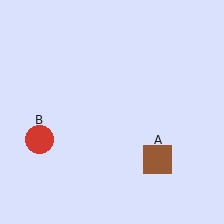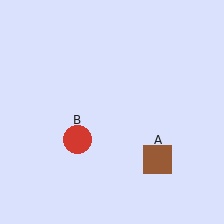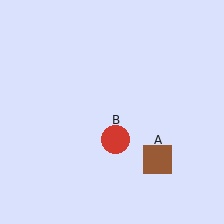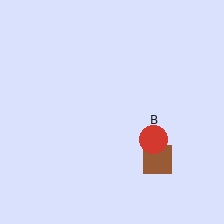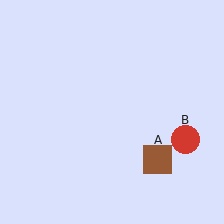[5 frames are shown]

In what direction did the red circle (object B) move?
The red circle (object B) moved right.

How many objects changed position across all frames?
1 object changed position: red circle (object B).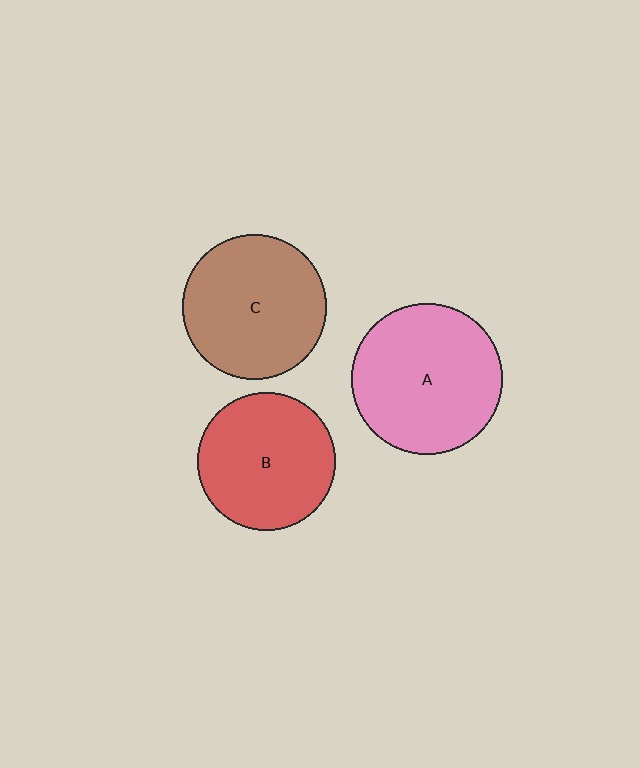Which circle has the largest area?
Circle A (pink).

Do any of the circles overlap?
No, none of the circles overlap.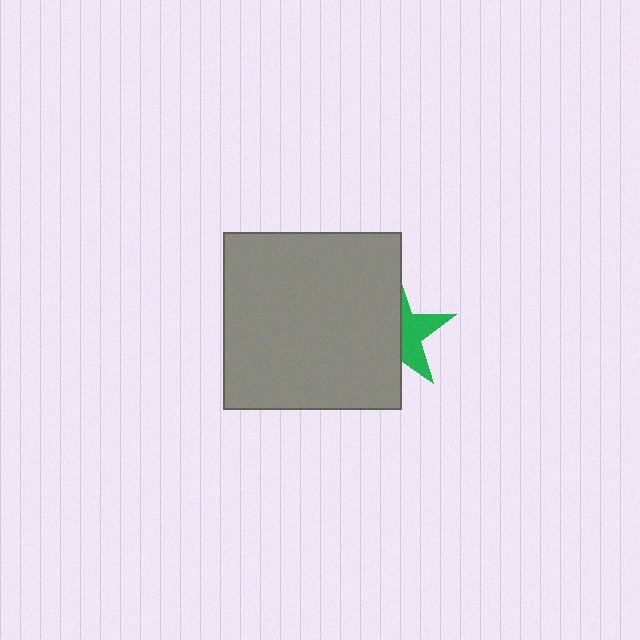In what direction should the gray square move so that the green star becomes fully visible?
The gray square should move left. That is the shortest direction to clear the overlap and leave the green star fully visible.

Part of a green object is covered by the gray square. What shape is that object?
It is a star.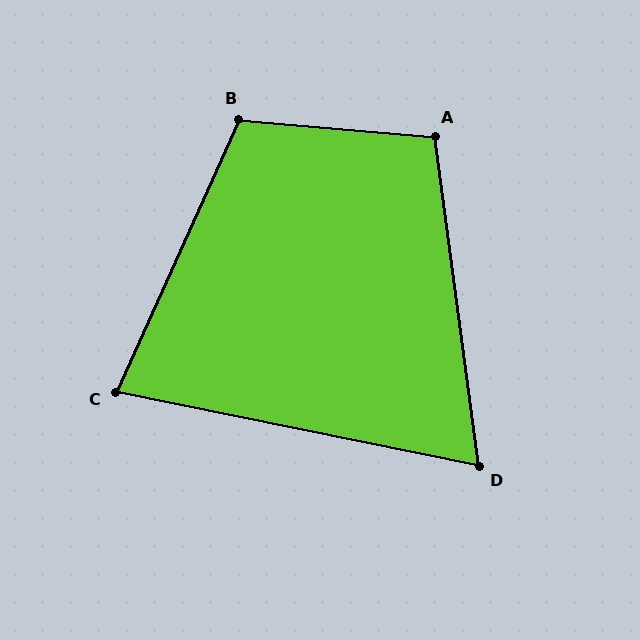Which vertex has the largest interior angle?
B, at approximately 109 degrees.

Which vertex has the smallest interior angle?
D, at approximately 71 degrees.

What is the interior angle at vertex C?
Approximately 77 degrees (acute).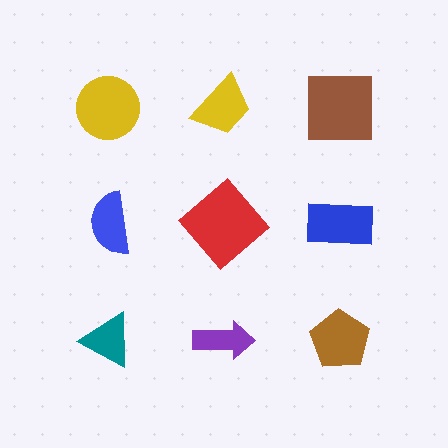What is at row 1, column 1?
A yellow circle.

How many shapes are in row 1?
3 shapes.